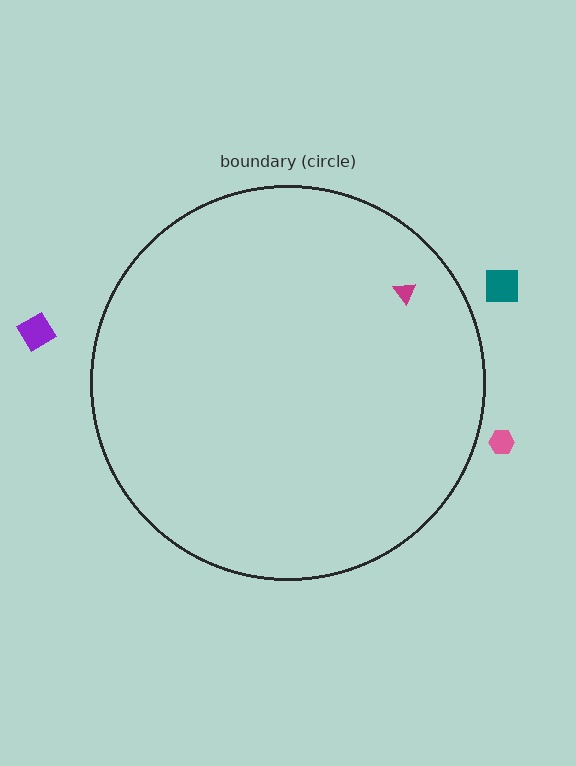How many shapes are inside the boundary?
1 inside, 3 outside.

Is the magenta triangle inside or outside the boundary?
Inside.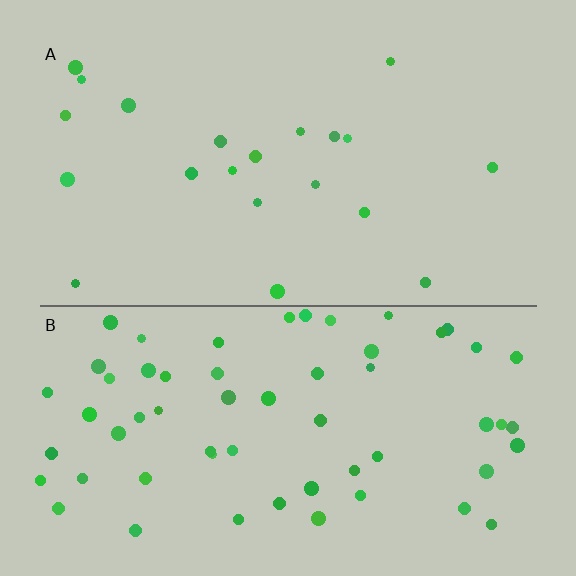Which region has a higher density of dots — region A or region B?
B (the bottom).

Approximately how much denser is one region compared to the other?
Approximately 2.9× — region B over region A.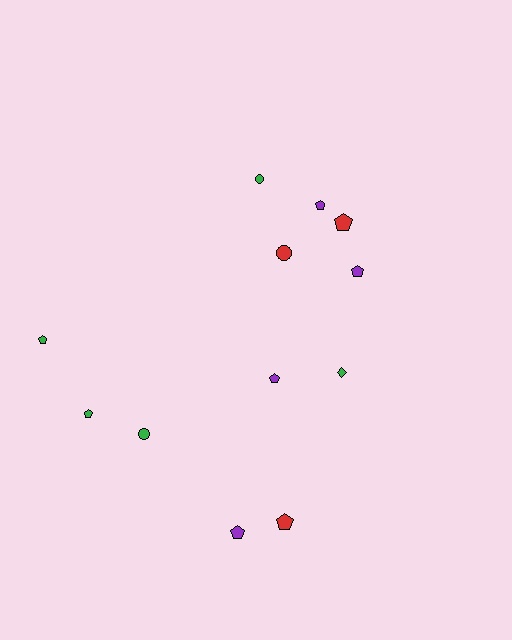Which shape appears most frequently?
Pentagon, with 8 objects.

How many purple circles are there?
There are no purple circles.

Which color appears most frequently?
Green, with 5 objects.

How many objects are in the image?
There are 12 objects.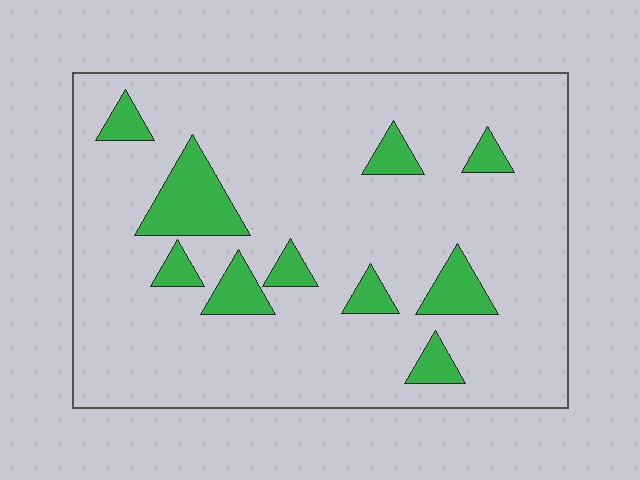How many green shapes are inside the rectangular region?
10.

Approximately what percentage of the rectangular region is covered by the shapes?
Approximately 15%.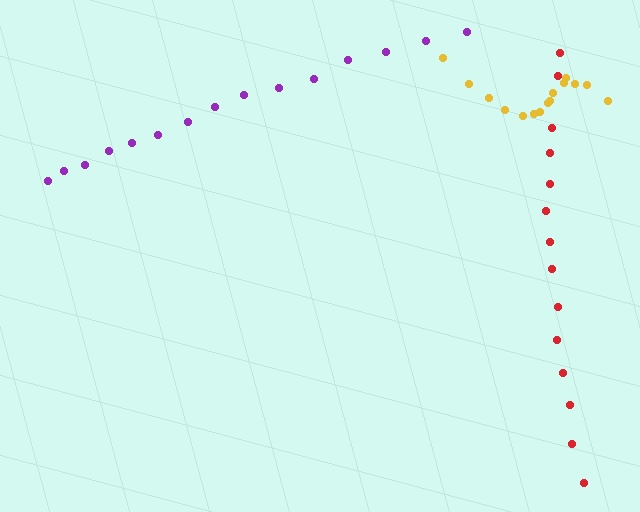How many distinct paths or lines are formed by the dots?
There are 3 distinct paths.